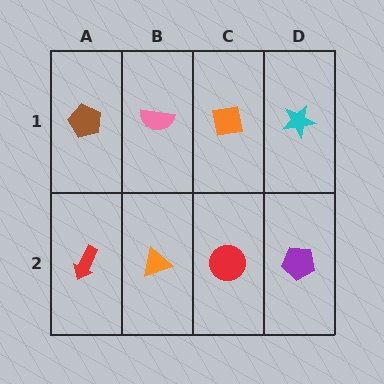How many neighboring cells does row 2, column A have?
2.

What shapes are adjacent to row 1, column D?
A purple pentagon (row 2, column D), an orange square (row 1, column C).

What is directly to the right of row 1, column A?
A pink semicircle.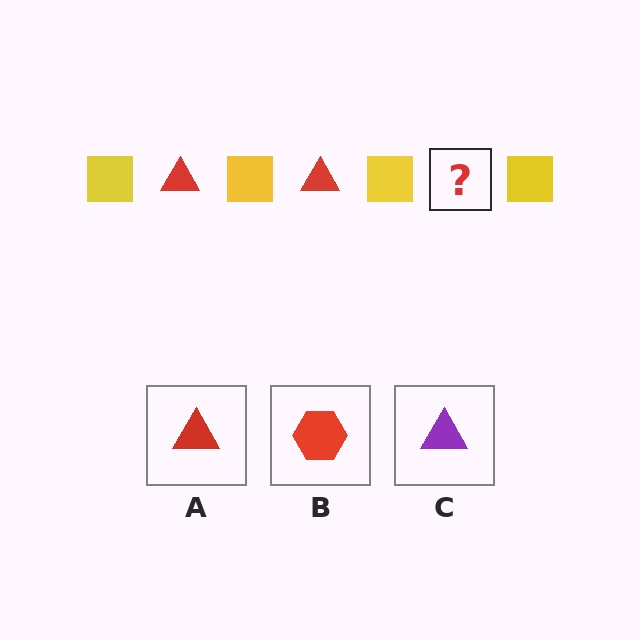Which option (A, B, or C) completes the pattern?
A.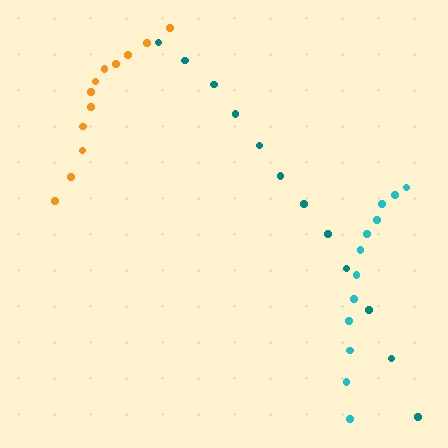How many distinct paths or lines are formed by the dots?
There are 3 distinct paths.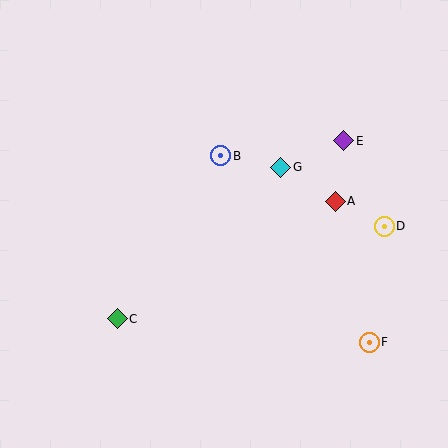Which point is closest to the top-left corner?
Point B is closest to the top-left corner.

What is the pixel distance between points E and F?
The distance between E and F is 203 pixels.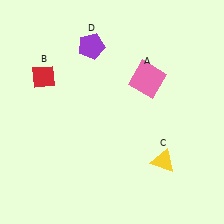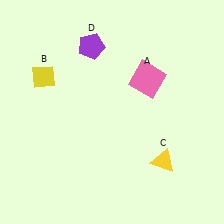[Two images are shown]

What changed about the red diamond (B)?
In Image 1, B is red. In Image 2, it changed to yellow.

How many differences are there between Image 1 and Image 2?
There is 1 difference between the two images.